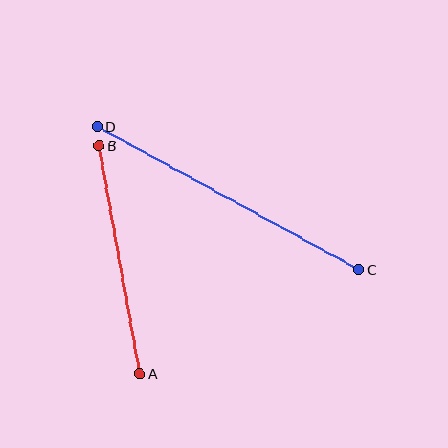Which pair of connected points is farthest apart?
Points C and D are farthest apart.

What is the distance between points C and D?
The distance is approximately 298 pixels.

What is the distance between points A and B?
The distance is approximately 232 pixels.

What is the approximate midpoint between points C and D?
The midpoint is at approximately (228, 198) pixels.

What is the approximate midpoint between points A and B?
The midpoint is at approximately (120, 259) pixels.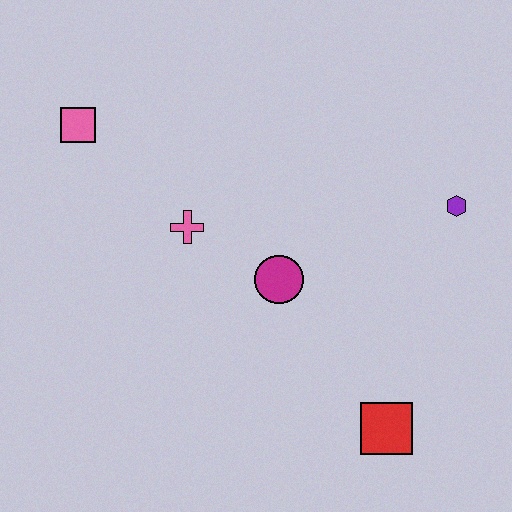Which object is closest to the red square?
The magenta circle is closest to the red square.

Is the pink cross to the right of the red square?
No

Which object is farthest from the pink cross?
The red square is farthest from the pink cross.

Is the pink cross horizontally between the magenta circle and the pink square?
Yes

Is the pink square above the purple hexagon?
Yes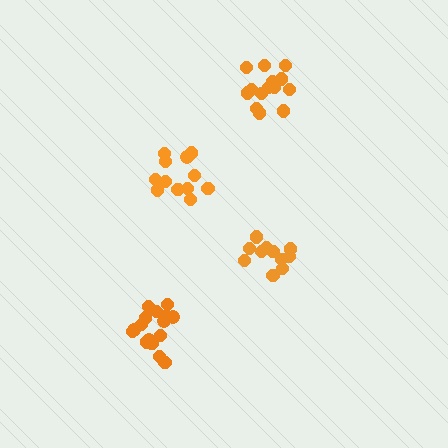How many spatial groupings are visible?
There are 4 spatial groupings.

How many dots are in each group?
Group 1: 12 dots, Group 2: 16 dots, Group 3: 14 dots, Group 4: 11 dots (53 total).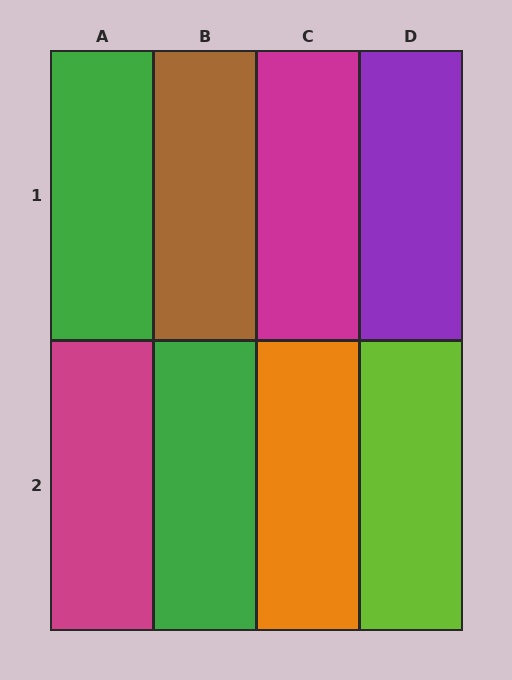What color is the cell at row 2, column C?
Orange.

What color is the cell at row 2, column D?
Lime.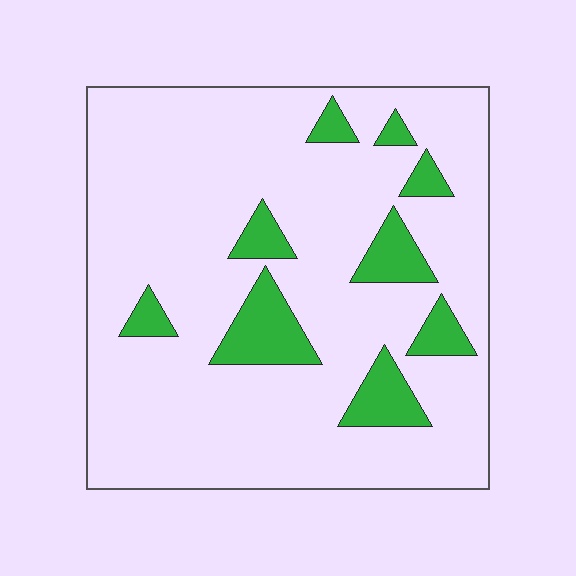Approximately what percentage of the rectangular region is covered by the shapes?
Approximately 15%.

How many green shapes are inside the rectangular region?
9.